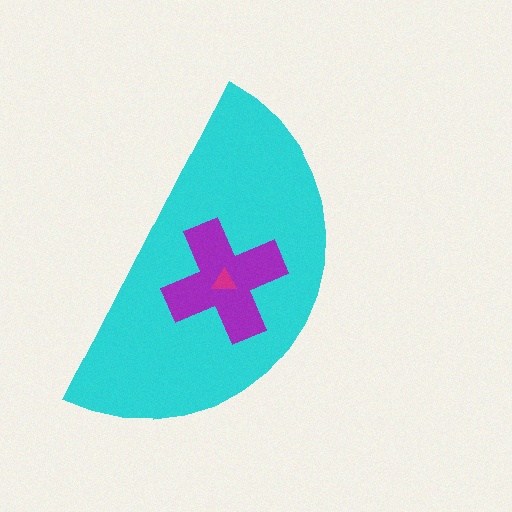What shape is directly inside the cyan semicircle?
The purple cross.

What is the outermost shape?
The cyan semicircle.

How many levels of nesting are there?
3.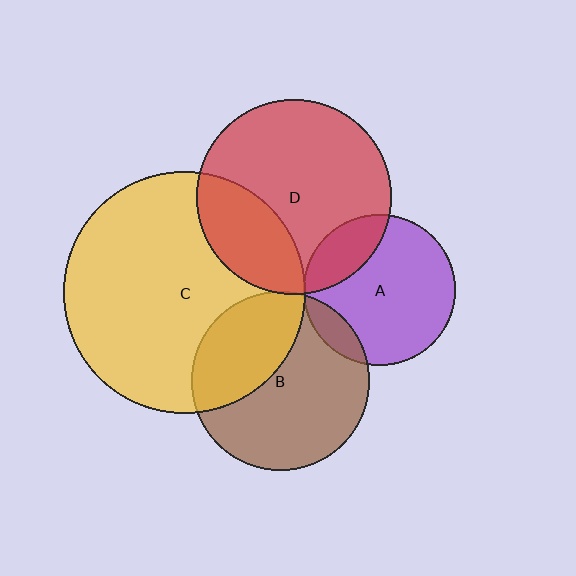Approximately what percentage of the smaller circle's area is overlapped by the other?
Approximately 10%.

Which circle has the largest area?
Circle C (yellow).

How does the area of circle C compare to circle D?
Approximately 1.6 times.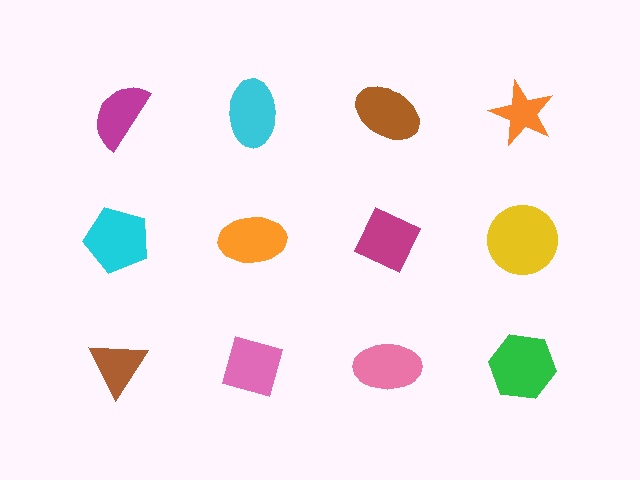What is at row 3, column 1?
A brown triangle.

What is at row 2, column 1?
A cyan pentagon.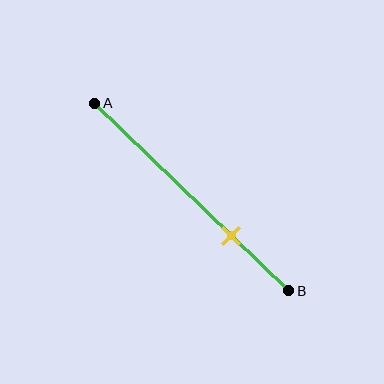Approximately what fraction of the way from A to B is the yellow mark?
The yellow mark is approximately 70% of the way from A to B.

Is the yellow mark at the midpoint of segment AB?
No, the mark is at about 70% from A, not at the 50% midpoint.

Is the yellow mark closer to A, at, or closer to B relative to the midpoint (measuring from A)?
The yellow mark is closer to point B than the midpoint of segment AB.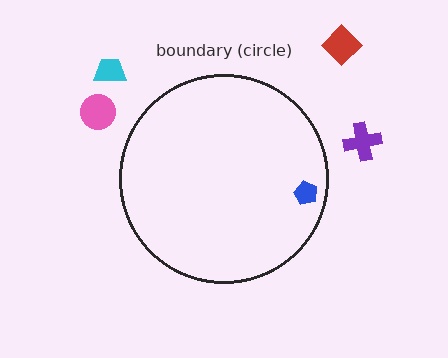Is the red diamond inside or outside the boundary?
Outside.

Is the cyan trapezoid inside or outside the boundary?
Outside.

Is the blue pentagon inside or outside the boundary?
Inside.